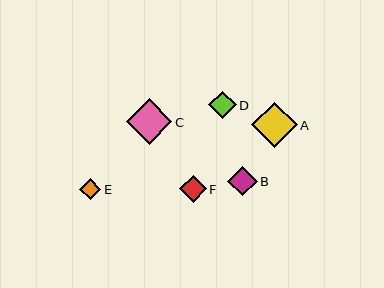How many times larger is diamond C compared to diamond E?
Diamond C is approximately 2.2 times the size of diamond E.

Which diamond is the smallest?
Diamond E is the smallest with a size of approximately 21 pixels.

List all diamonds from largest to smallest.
From largest to smallest: A, C, B, D, F, E.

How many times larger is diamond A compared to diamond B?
Diamond A is approximately 1.6 times the size of diamond B.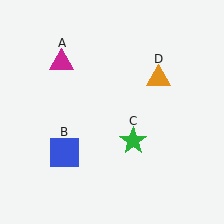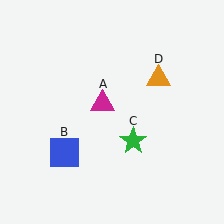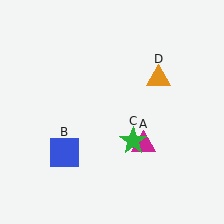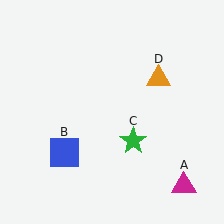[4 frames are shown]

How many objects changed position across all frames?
1 object changed position: magenta triangle (object A).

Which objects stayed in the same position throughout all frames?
Blue square (object B) and green star (object C) and orange triangle (object D) remained stationary.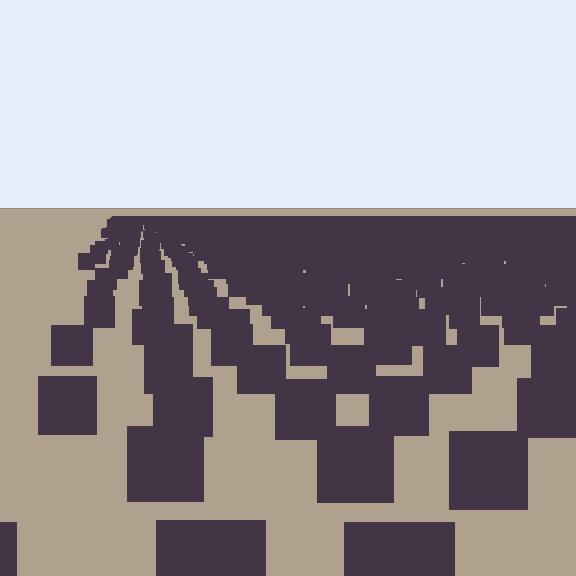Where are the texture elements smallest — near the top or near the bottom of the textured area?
Near the top.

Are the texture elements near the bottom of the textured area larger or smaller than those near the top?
Larger. Near the bottom, elements are closer to the viewer and appear at a bigger on-screen size.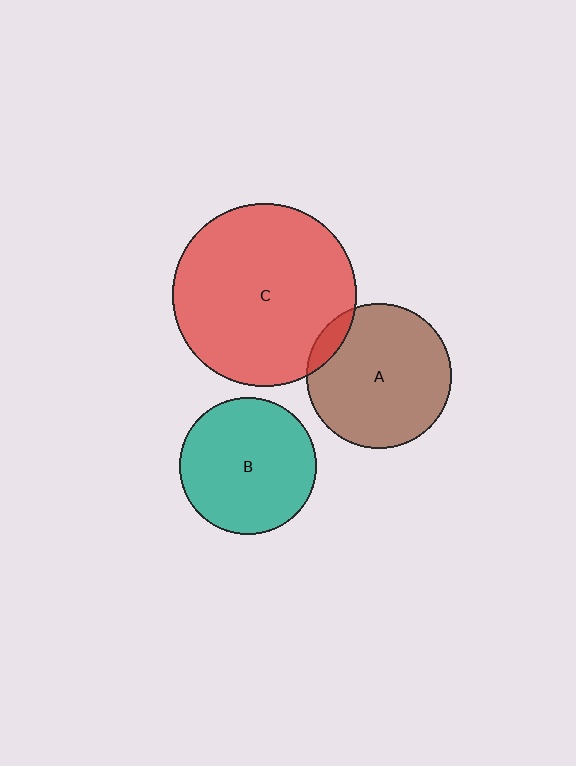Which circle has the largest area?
Circle C (red).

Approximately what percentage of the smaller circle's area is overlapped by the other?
Approximately 10%.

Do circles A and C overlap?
Yes.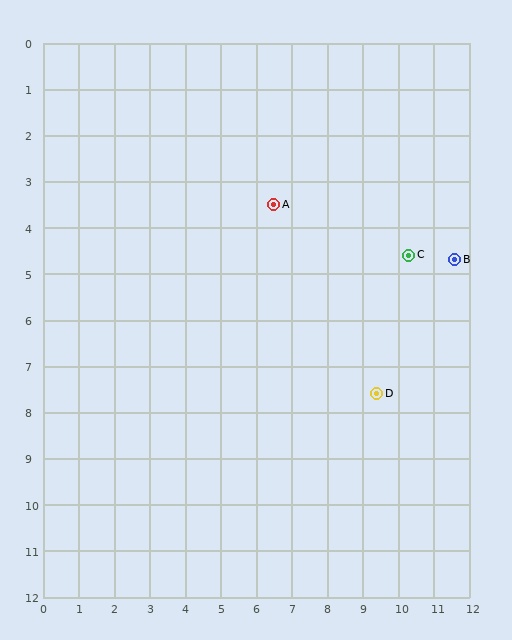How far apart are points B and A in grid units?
Points B and A are about 5.2 grid units apart.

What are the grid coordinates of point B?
Point B is at approximately (11.6, 4.7).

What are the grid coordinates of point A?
Point A is at approximately (6.5, 3.5).